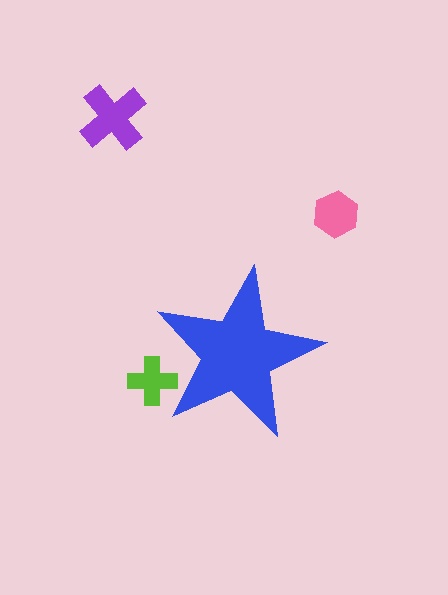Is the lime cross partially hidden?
Yes, the lime cross is partially hidden behind the blue star.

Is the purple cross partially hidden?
No, the purple cross is fully visible.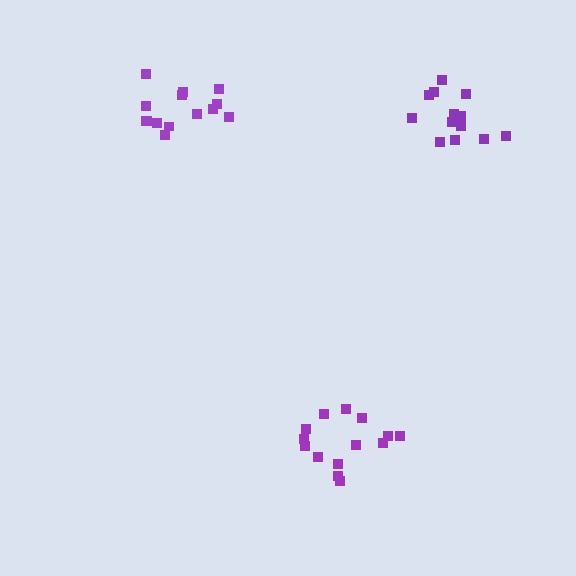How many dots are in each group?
Group 1: 14 dots, Group 2: 14 dots, Group 3: 14 dots (42 total).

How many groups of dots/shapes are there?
There are 3 groups.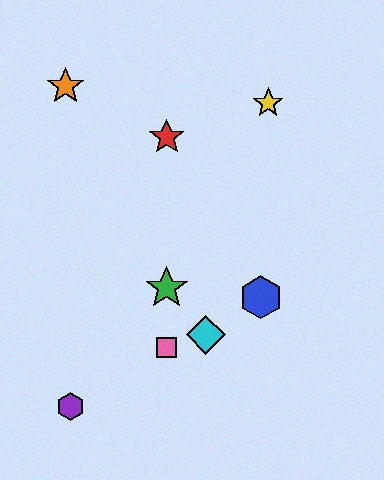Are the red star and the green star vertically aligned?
Yes, both are at x≈167.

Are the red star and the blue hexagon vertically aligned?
No, the red star is at x≈167 and the blue hexagon is at x≈261.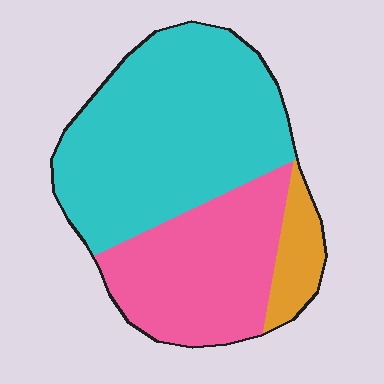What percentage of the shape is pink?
Pink takes up about one third (1/3) of the shape.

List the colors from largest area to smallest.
From largest to smallest: cyan, pink, orange.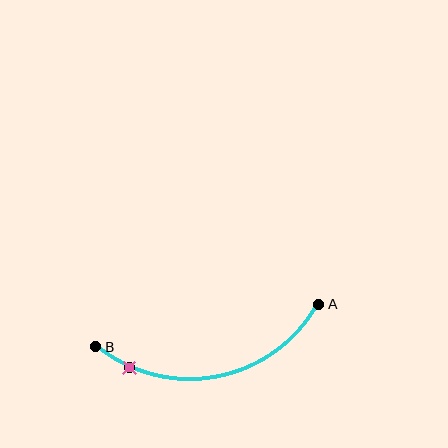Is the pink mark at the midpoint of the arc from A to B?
No. The pink mark lies on the arc but is closer to endpoint B. The arc midpoint would be at the point on the curve equidistant along the arc from both A and B.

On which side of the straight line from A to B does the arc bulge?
The arc bulges below the straight line connecting A and B.